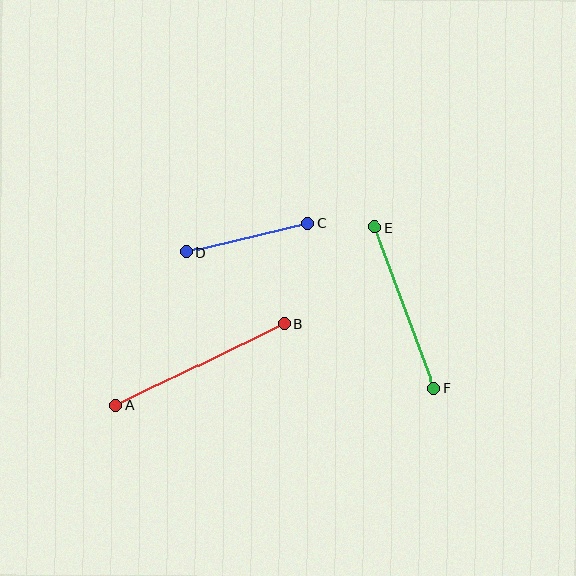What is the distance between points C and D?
The distance is approximately 125 pixels.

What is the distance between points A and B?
The distance is approximately 187 pixels.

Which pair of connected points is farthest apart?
Points A and B are farthest apart.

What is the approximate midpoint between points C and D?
The midpoint is at approximately (247, 238) pixels.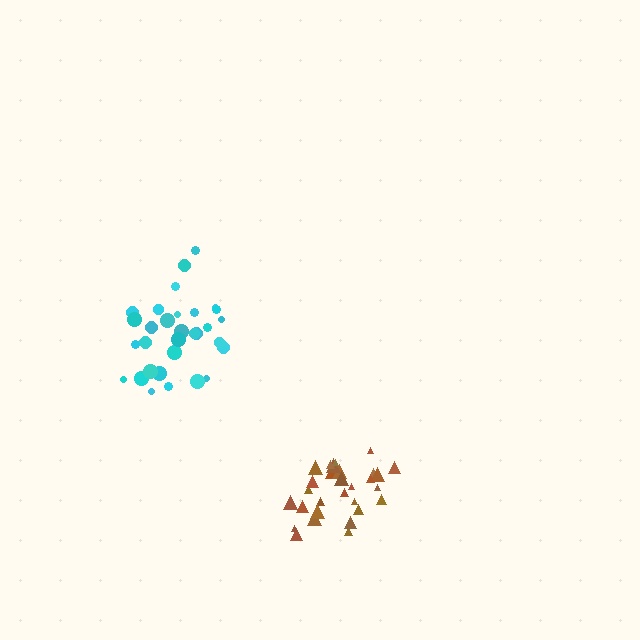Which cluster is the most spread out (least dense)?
Cyan.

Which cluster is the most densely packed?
Brown.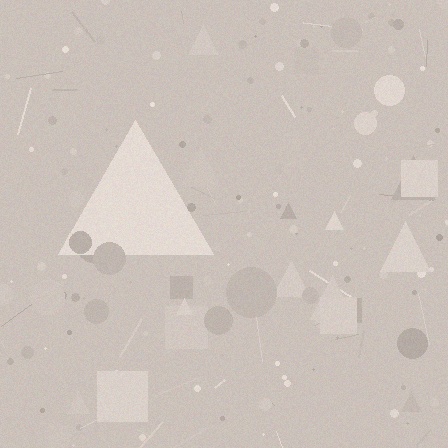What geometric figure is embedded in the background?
A triangle is embedded in the background.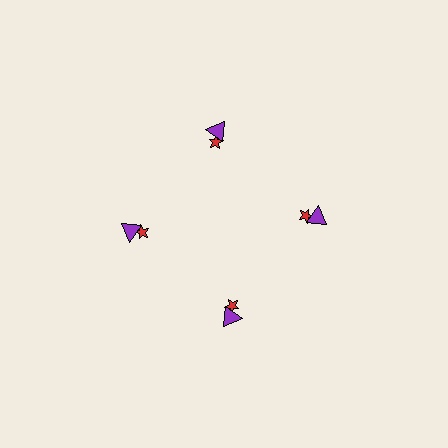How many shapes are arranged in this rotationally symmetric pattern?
There are 8 shapes, arranged in 4 groups of 2.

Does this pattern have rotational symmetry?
Yes, this pattern has 4-fold rotational symmetry. It looks the same after rotating 90 degrees around the center.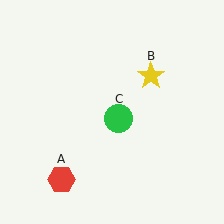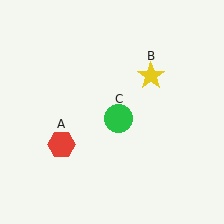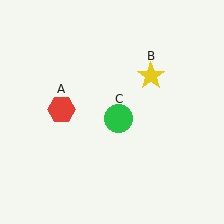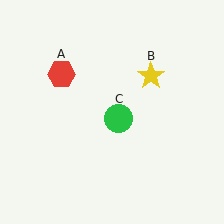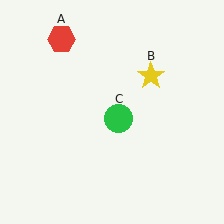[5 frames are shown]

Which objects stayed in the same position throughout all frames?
Yellow star (object B) and green circle (object C) remained stationary.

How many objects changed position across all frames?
1 object changed position: red hexagon (object A).